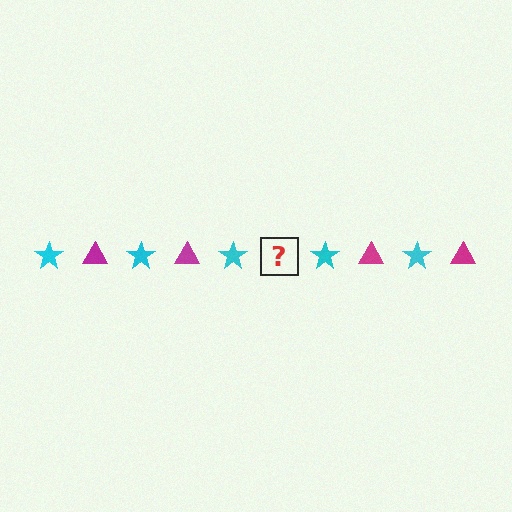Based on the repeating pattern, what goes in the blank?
The blank should be a magenta triangle.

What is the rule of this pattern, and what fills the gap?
The rule is that the pattern alternates between cyan star and magenta triangle. The gap should be filled with a magenta triangle.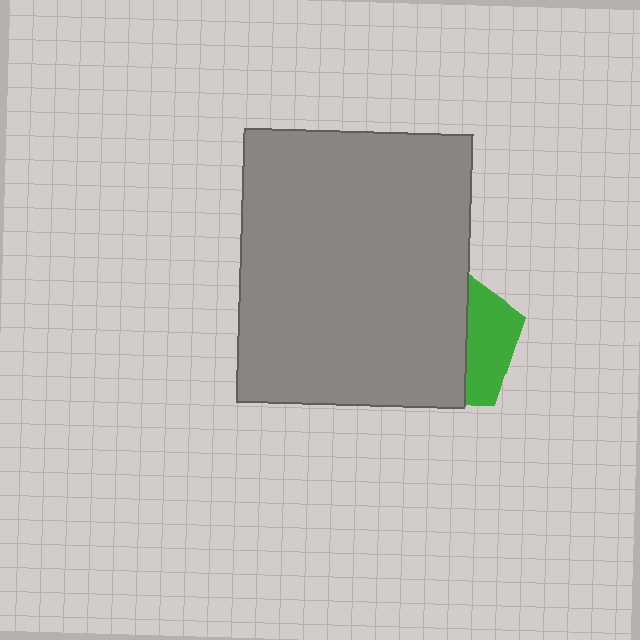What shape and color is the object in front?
The object in front is a gray rectangle.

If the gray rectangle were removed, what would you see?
You would see the complete green pentagon.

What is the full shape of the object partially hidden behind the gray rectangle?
The partially hidden object is a green pentagon.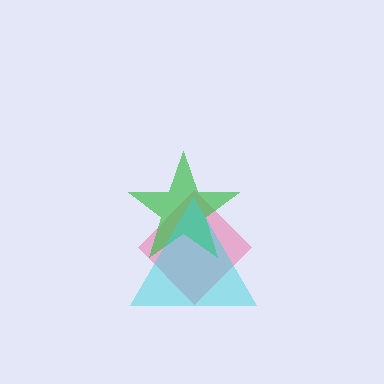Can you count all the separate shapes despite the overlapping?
Yes, there are 3 separate shapes.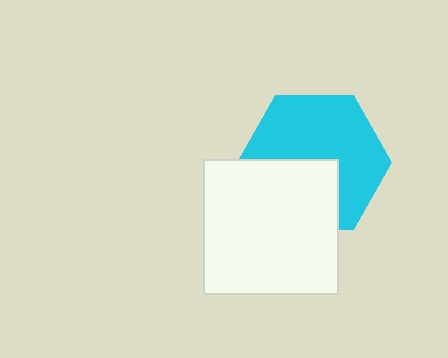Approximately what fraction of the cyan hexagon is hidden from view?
Roughly 38% of the cyan hexagon is hidden behind the white square.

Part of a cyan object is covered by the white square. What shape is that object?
It is a hexagon.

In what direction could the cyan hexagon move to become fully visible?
The cyan hexagon could move up. That would shift it out from behind the white square entirely.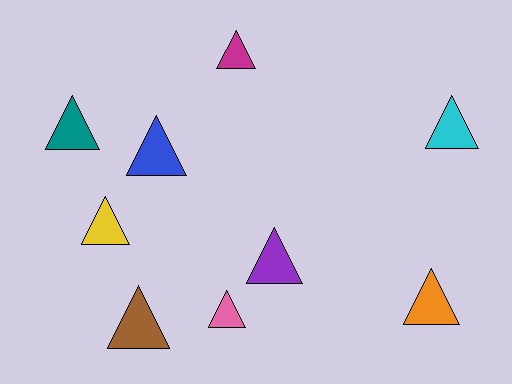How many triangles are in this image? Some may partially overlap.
There are 9 triangles.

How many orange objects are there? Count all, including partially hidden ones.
There is 1 orange object.